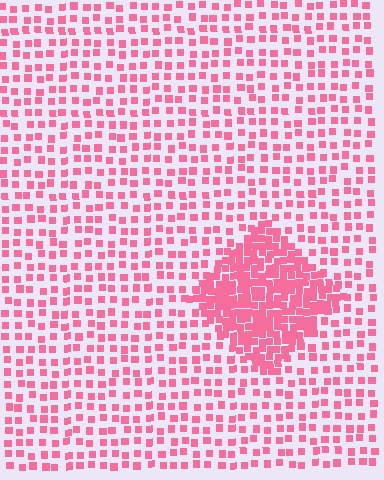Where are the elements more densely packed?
The elements are more densely packed inside the diamond boundary.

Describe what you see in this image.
The image contains small pink elements arranged at two different densities. A diamond-shaped region is visible where the elements are more densely packed than the surrounding area.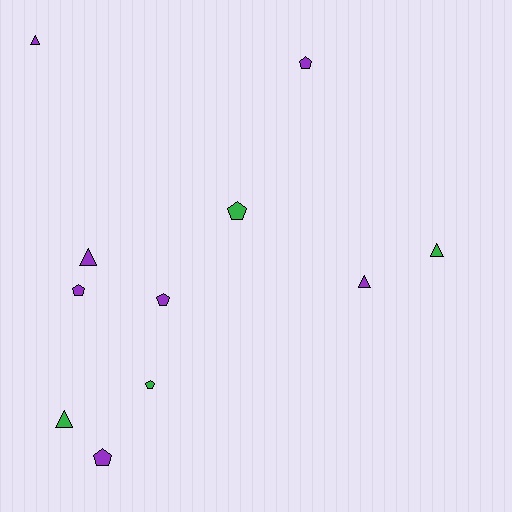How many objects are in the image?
There are 11 objects.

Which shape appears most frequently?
Pentagon, with 6 objects.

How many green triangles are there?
There are 2 green triangles.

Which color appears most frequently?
Purple, with 7 objects.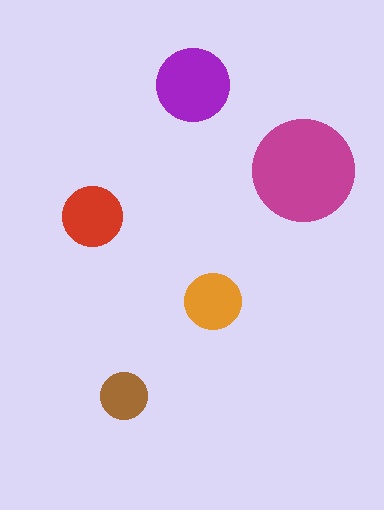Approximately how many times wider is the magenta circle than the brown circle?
About 2 times wider.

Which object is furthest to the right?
The magenta circle is rightmost.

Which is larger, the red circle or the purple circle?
The purple one.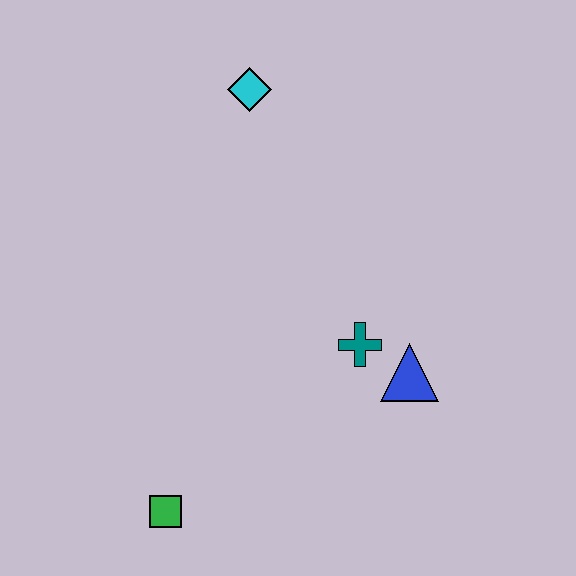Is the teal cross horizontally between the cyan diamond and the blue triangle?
Yes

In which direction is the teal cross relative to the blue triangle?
The teal cross is to the left of the blue triangle.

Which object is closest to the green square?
The teal cross is closest to the green square.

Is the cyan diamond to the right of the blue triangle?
No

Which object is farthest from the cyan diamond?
The green square is farthest from the cyan diamond.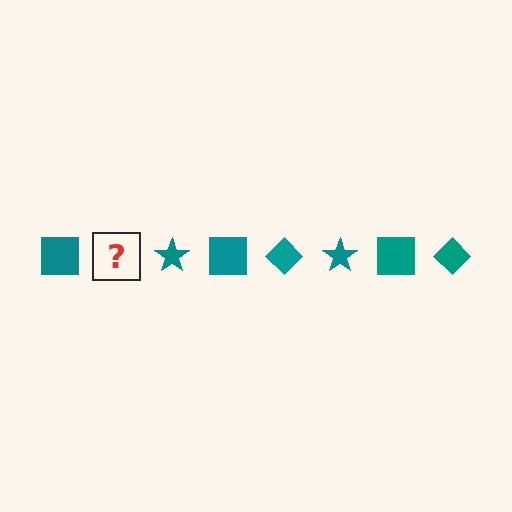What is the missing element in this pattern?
The missing element is a teal diamond.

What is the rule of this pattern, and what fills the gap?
The rule is that the pattern cycles through square, diamond, star shapes in teal. The gap should be filled with a teal diamond.